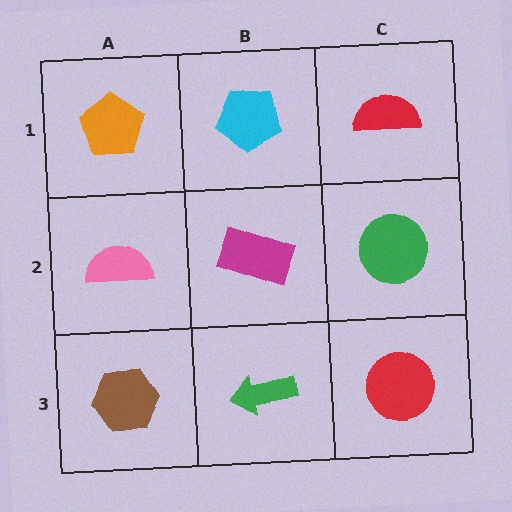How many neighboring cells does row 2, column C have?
3.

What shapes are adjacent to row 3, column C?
A green circle (row 2, column C), a green arrow (row 3, column B).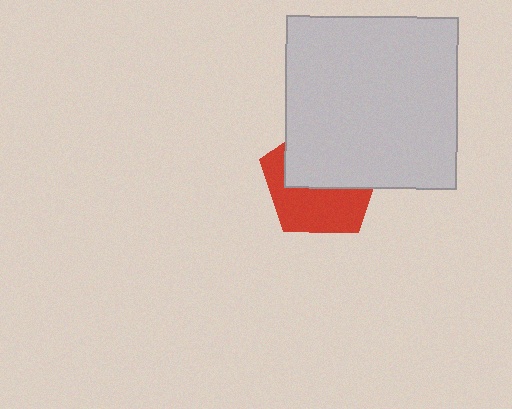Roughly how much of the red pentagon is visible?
About half of it is visible (roughly 48%).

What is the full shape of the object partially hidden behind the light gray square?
The partially hidden object is a red pentagon.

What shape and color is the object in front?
The object in front is a light gray square.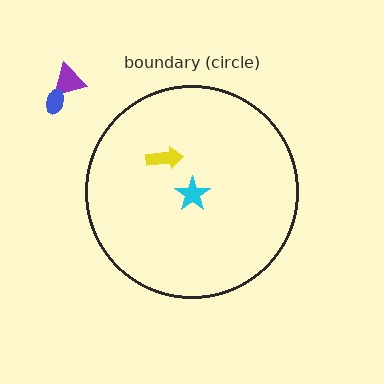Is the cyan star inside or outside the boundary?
Inside.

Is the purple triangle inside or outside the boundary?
Outside.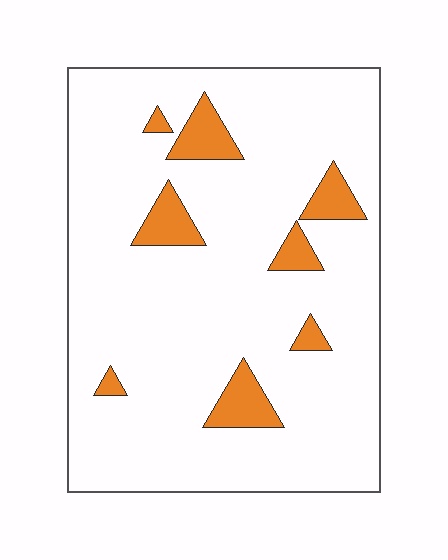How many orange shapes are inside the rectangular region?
8.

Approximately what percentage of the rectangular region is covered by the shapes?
Approximately 10%.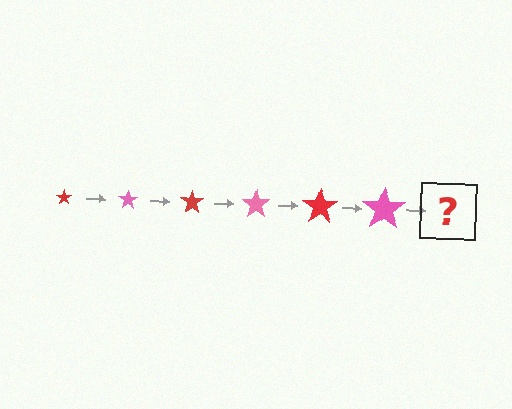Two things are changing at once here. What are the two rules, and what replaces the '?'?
The two rules are that the star grows larger each step and the color cycles through red and pink. The '?' should be a red star, larger than the previous one.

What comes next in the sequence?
The next element should be a red star, larger than the previous one.